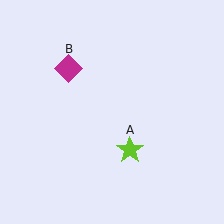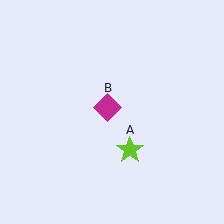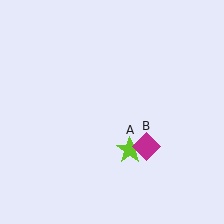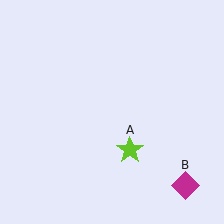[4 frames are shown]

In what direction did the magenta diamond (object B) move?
The magenta diamond (object B) moved down and to the right.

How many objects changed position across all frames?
1 object changed position: magenta diamond (object B).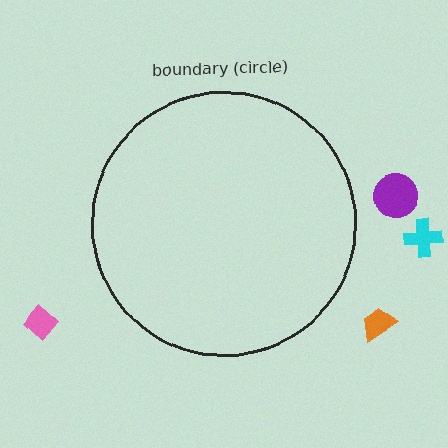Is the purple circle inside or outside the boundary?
Outside.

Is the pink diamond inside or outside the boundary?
Outside.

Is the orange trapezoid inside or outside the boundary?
Outside.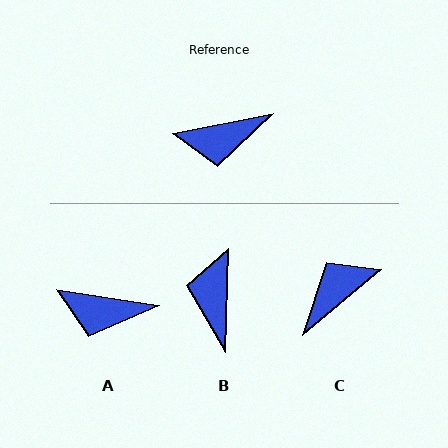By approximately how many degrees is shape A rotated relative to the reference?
Approximately 20 degrees clockwise.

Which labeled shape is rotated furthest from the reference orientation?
C, about 151 degrees away.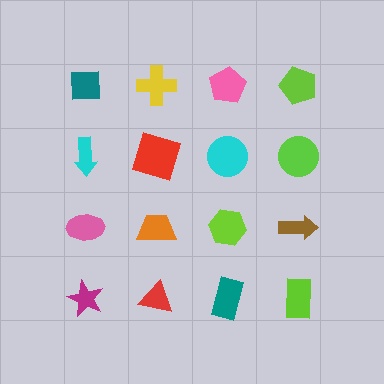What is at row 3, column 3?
A lime hexagon.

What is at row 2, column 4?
A lime circle.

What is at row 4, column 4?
A lime rectangle.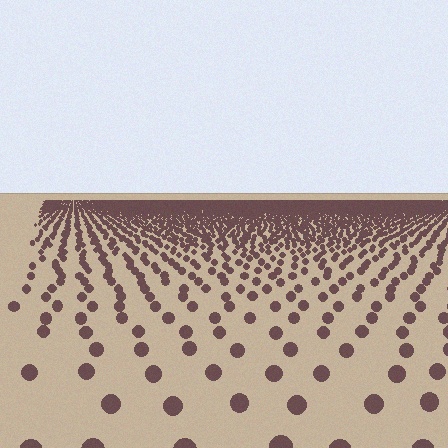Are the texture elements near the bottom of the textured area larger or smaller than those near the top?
Larger. Near the bottom, elements are closer to the viewer and appear at a bigger on-screen size.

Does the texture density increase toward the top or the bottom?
Density increases toward the top.